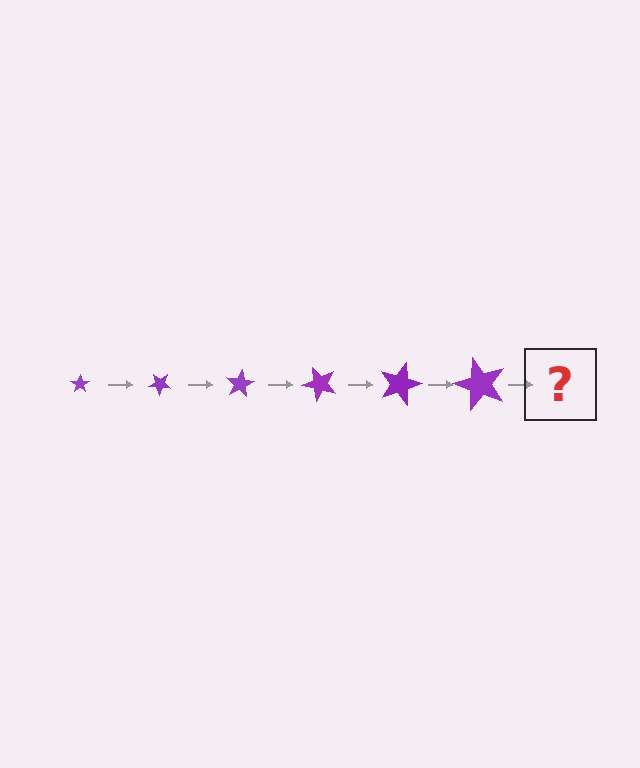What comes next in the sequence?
The next element should be a star, larger than the previous one and rotated 240 degrees from the start.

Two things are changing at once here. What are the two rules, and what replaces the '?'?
The two rules are that the star grows larger each step and it rotates 40 degrees each step. The '?' should be a star, larger than the previous one and rotated 240 degrees from the start.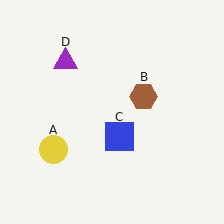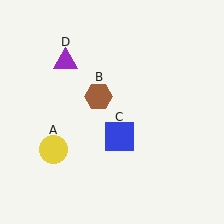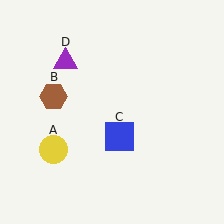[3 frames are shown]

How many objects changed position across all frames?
1 object changed position: brown hexagon (object B).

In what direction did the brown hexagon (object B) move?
The brown hexagon (object B) moved left.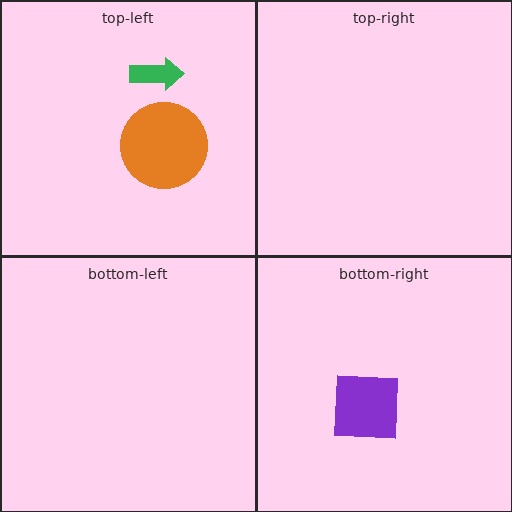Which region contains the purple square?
The bottom-right region.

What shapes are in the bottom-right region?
The purple square.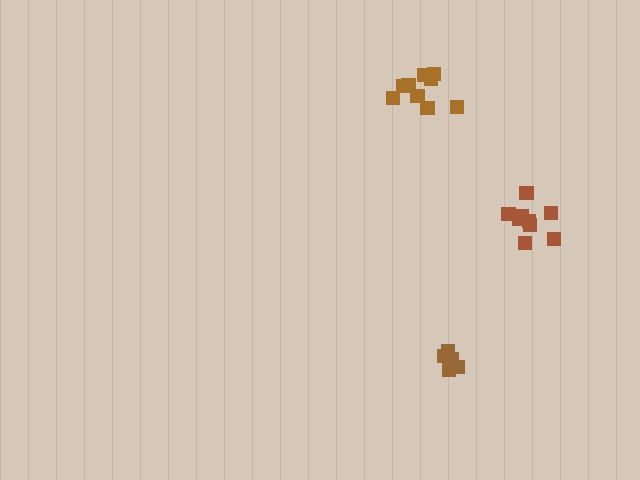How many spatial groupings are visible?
There are 3 spatial groupings.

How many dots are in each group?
Group 1: 9 dots, Group 2: 6 dots, Group 3: 9 dots (24 total).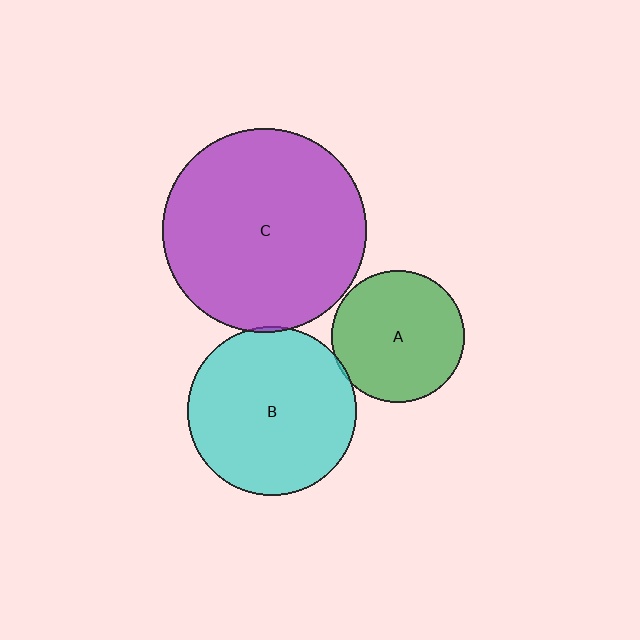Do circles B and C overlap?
Yes.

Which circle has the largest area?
Circle C (purple).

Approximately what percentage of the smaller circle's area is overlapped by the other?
Approximately 5%.